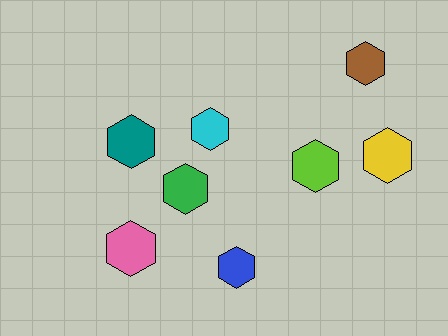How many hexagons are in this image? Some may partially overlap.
There are 8 hexagons.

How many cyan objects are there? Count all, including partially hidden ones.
There is 1 cyan object.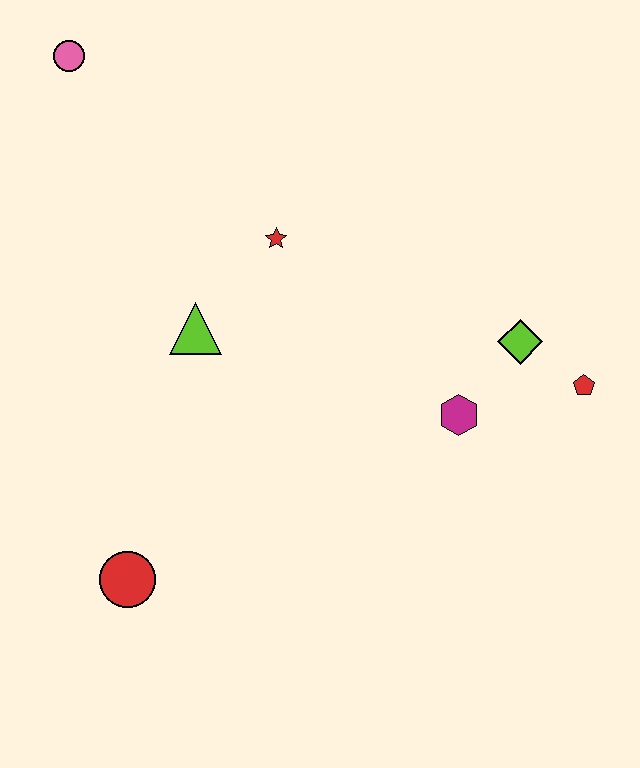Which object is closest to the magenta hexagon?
The lime diamond is closest to the magenta hexagon.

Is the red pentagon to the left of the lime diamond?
No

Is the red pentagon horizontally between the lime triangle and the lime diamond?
No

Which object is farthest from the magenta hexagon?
The pink circle is farthest from the magenta hexagon.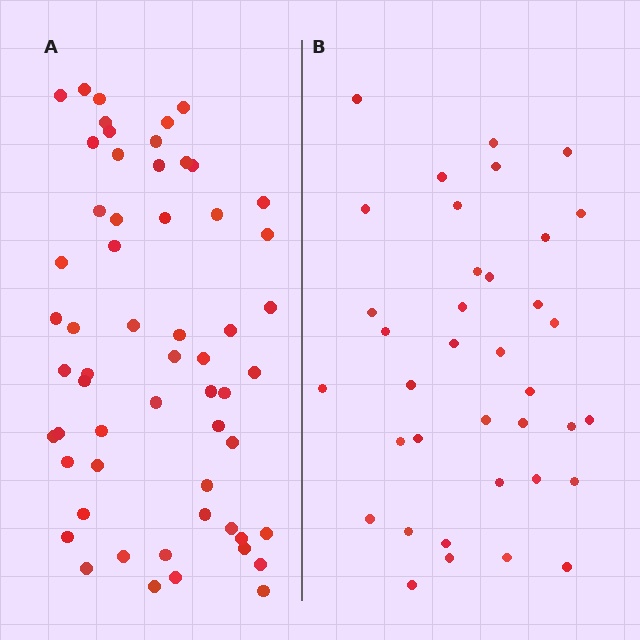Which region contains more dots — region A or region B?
Region A (the left region) has more dots.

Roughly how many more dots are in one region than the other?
Region A has approximately 20 more dots than region B.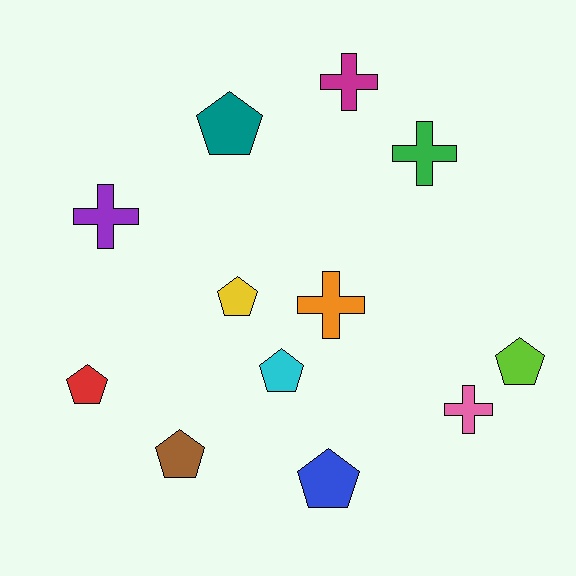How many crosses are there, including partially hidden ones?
There are 5 crosses.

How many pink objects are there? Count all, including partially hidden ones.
There is 1 pink object.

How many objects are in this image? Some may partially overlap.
There are 12 objects.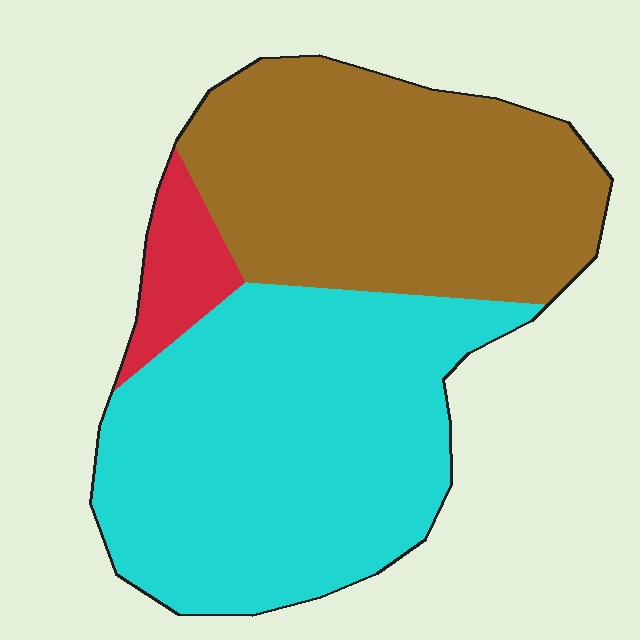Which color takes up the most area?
Cyan, at roughly 50%.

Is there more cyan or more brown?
Cyan.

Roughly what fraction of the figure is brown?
Brown covers about 40% of the figure.